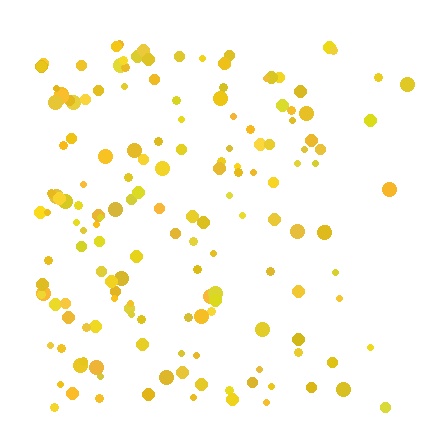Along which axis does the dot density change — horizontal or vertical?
Horizontal.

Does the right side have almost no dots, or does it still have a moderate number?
Still a moderate number, just noticeably fewer than the left.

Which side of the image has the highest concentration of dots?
The left.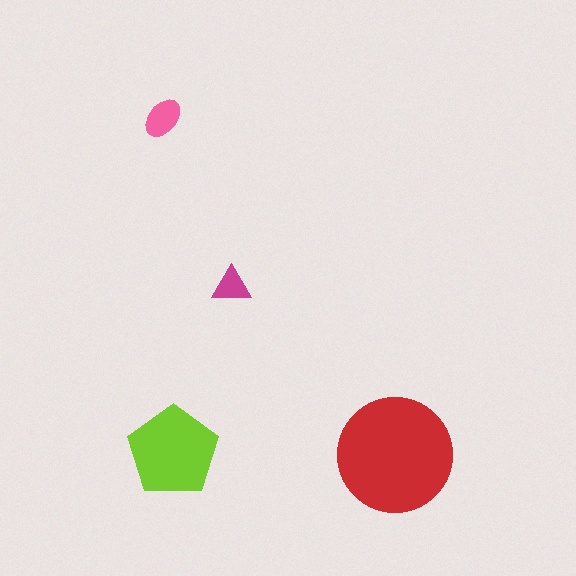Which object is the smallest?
The magenta triangle.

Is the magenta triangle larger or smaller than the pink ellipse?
Smaller.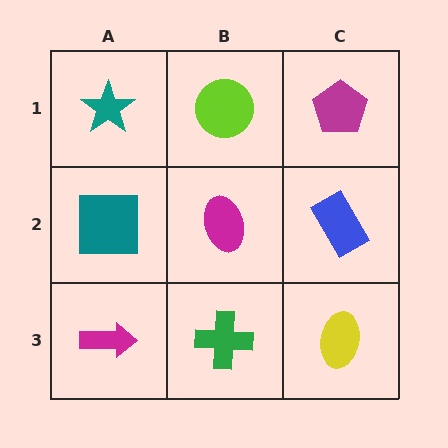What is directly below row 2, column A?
A magenta arrow.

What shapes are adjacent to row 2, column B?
A lime circle (row 1, column B), a green cross (row 3, column B), a teal square (row 2, column A), a blue rectangle (row 2, column C).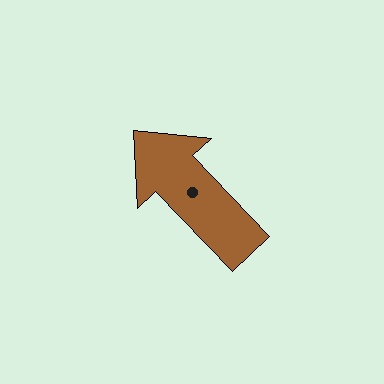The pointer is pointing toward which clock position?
Roughly 11 o'clock.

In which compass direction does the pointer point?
Northwest.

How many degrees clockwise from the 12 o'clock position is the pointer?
Approximately 316 degrees.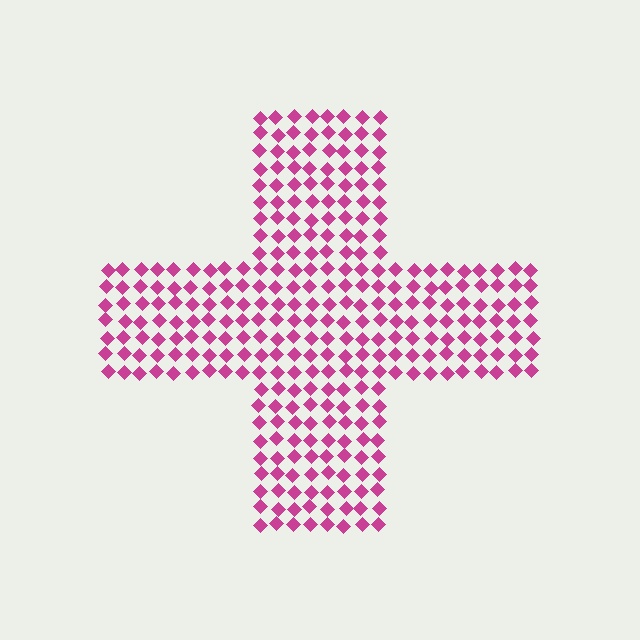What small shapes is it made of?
It is made of small diamonds.